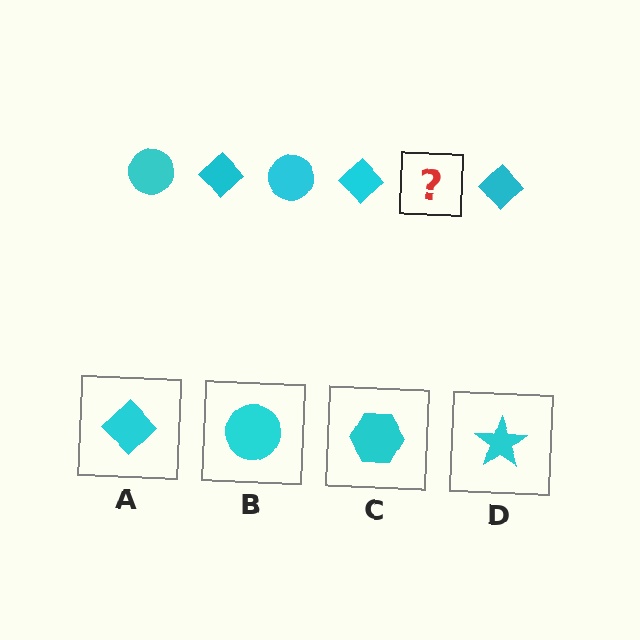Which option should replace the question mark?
Option B.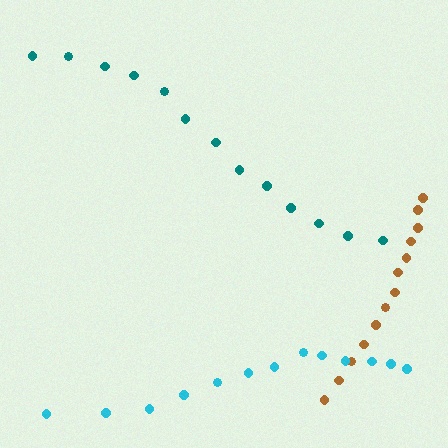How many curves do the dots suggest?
There are 3 distinct paths.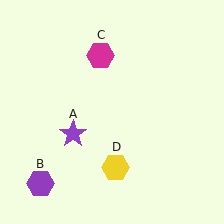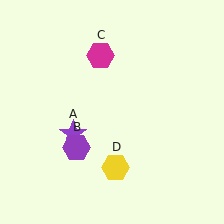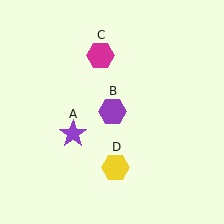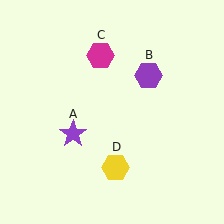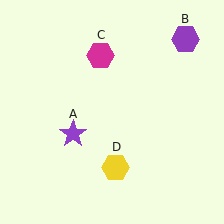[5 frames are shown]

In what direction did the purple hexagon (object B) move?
The purple hexagon (object B) moved up and to the right.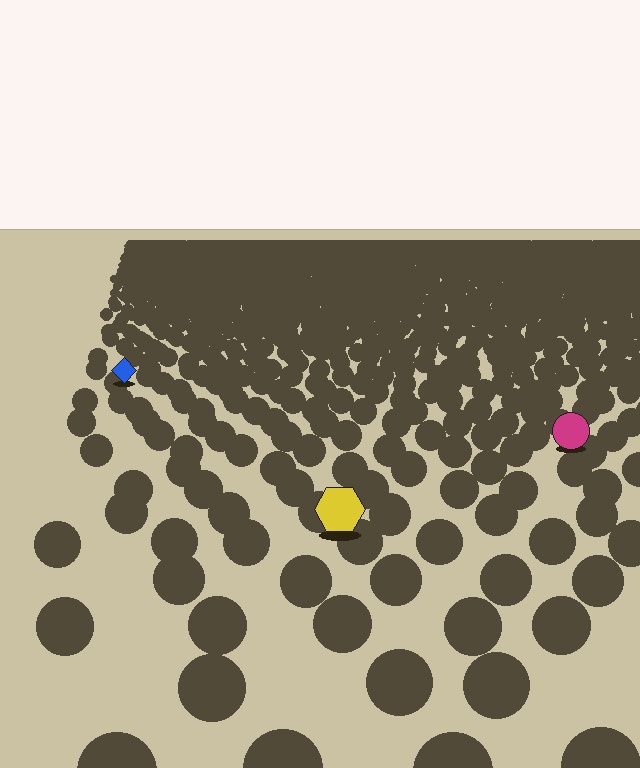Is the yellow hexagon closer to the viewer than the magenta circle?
Yes. The yellow hexagon is closer — you can tell from the texture gradient: the ground texture is coarser near it.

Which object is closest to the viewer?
The yellow hexagon is closest. The texture marks near it are larger and more spread out.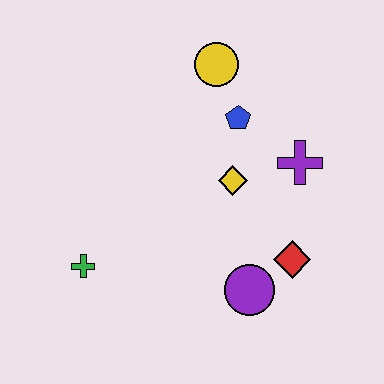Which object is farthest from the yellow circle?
The green cross is farthest from the yellow circle.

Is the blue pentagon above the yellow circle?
No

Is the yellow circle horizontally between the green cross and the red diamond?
Yes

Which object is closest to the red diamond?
The purple circle is closest to the red diamond.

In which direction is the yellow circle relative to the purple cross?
The yellow circle is above the purple cross.